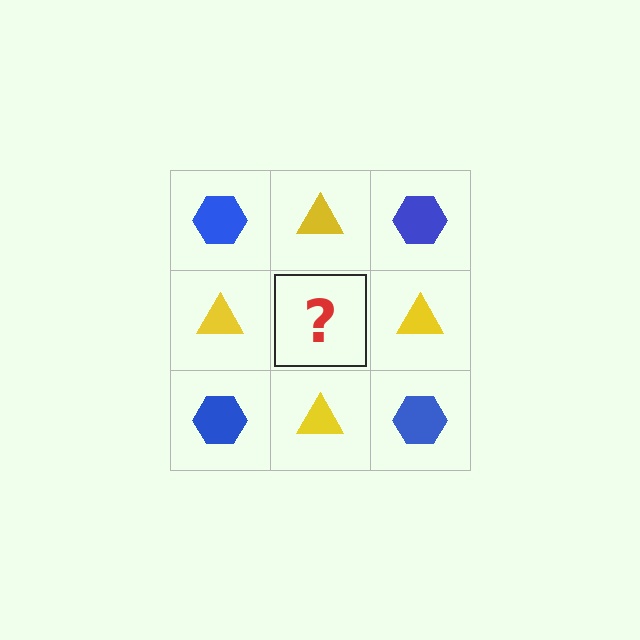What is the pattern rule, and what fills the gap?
The rule is that it alternates blue hexagon and yellow triangle in a checkerboard pattern. The gap should be filled with a blue hexagon.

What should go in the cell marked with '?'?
The missing cell should contain a blue hexagon.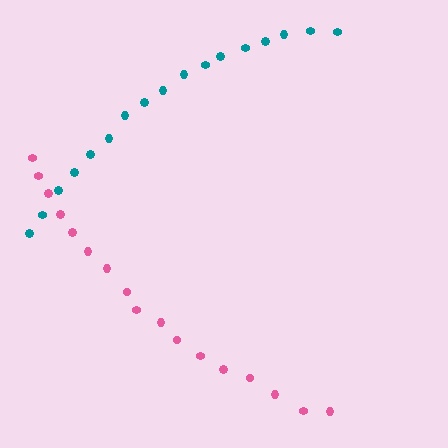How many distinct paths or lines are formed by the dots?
There are 2 distinct paths.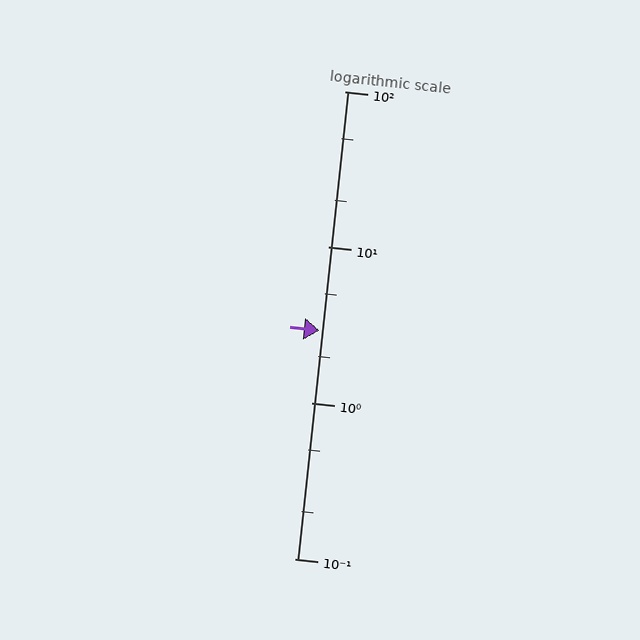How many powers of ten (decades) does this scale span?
The scale spans 3 decades, from 0.1 to 100.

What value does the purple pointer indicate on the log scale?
The pointer indicates approximately 2.9.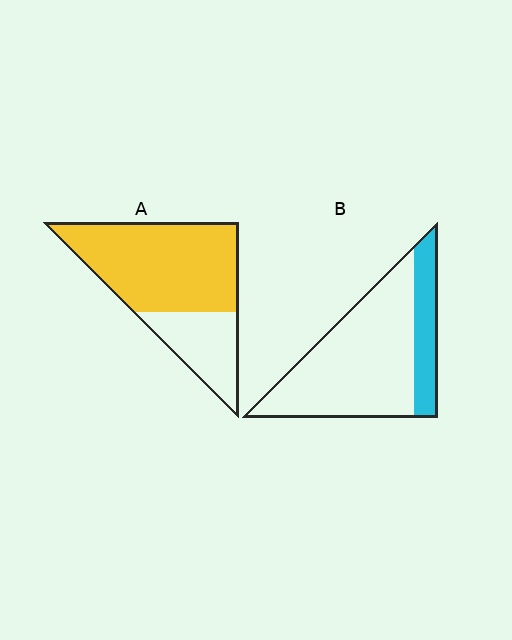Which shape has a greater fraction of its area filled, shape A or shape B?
Shape A.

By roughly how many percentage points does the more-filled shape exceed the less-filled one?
By roughly 50 percentage points (A over B).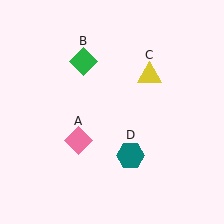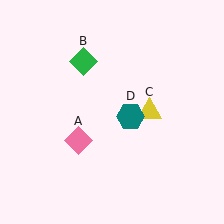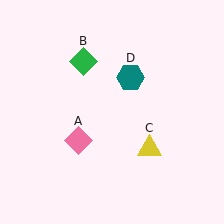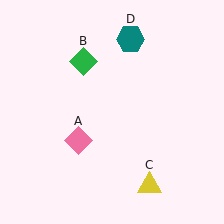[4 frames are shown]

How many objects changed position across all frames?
2 objects changed position: yellow triangle (object C), teal hexagon (object D).